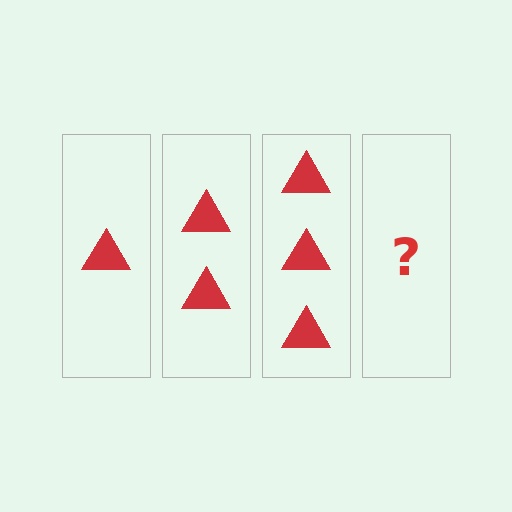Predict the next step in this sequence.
The next step is 4 triangles.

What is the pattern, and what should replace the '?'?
The pattern is that each step adds one more triangle. The '?' should be 4 triangles.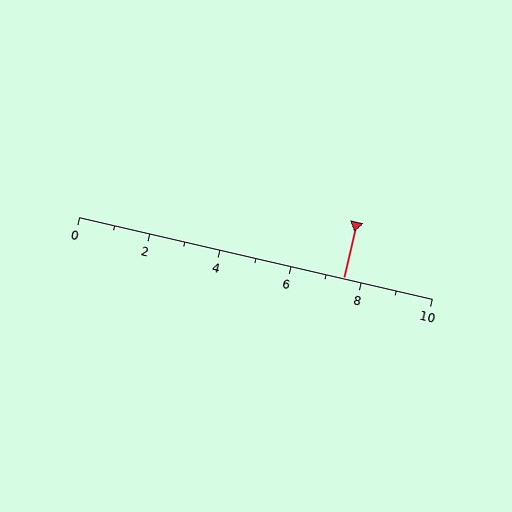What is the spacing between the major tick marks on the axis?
The major ticks are spaced 2 apart.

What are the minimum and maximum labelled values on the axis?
The axis runs from 0 to 10.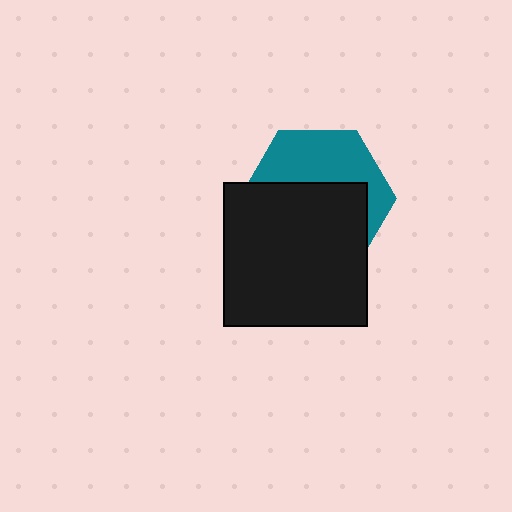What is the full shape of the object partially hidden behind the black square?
The partially hidden object is a teal hexagon.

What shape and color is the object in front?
The object in front is a black square.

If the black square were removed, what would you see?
You would see the complete teal hexagon.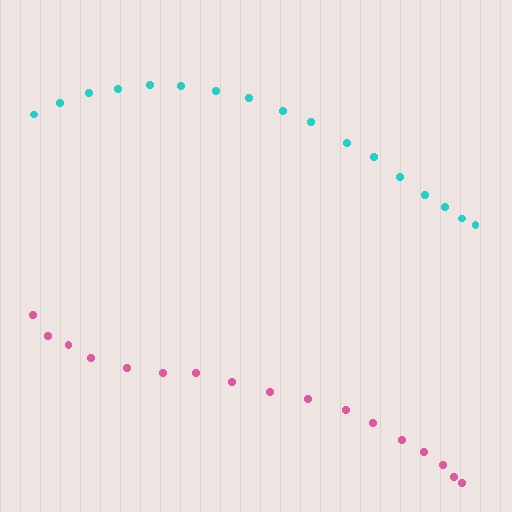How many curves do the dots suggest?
There are 2 distinct paths.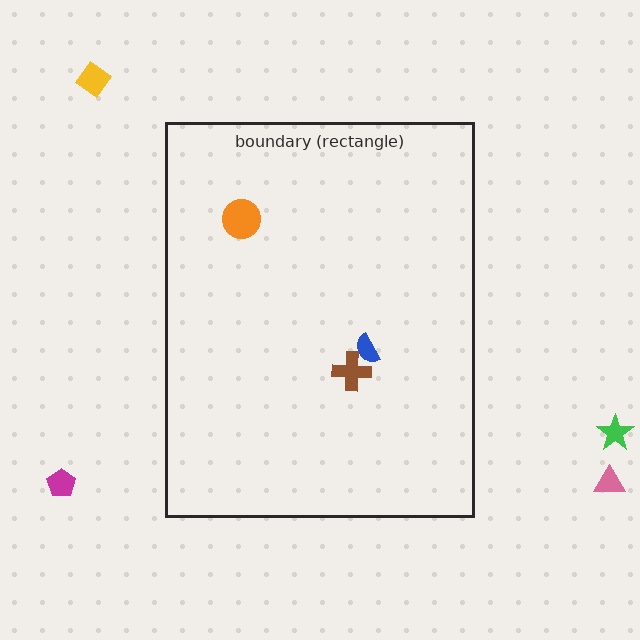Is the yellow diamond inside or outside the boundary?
Outside.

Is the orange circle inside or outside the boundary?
Inside.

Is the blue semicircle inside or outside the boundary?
Inside.